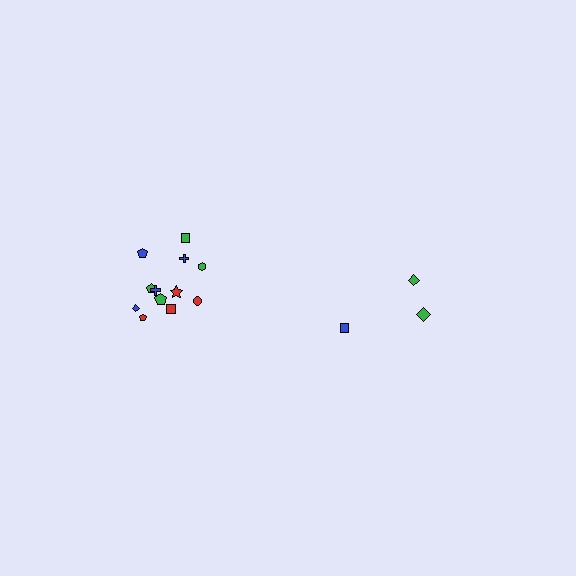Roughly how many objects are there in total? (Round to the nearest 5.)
Roughly 15 objects in total.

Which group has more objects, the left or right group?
The left group.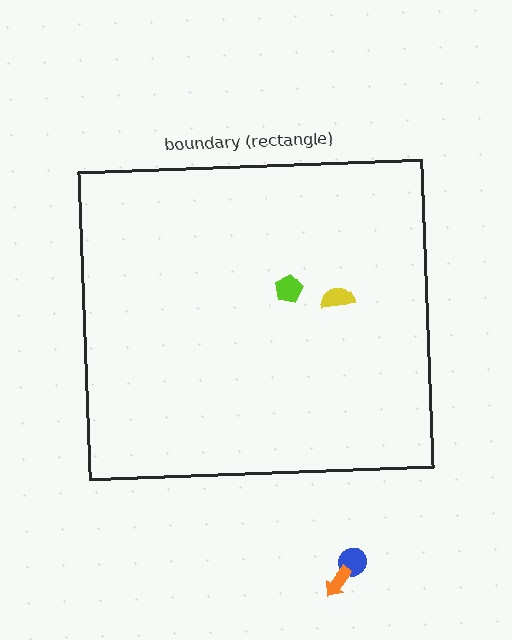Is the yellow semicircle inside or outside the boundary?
Inside.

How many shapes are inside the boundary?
2 inside, 2 outside.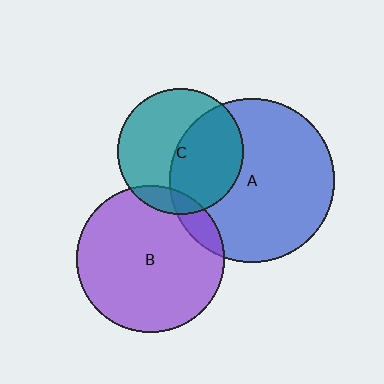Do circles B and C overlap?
Yes.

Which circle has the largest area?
Circle A (blue).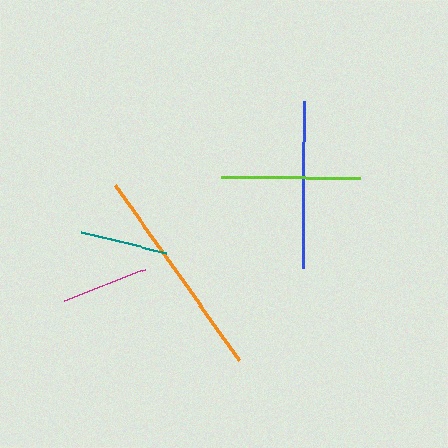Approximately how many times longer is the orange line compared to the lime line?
The orange line is approximately 1.5 times the length of the lime line.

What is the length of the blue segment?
The blue segment is approximately 167 pixels long.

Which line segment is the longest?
The orange line is the longest at approximately 214 pixels.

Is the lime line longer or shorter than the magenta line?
The lime line is longer than the magenta line.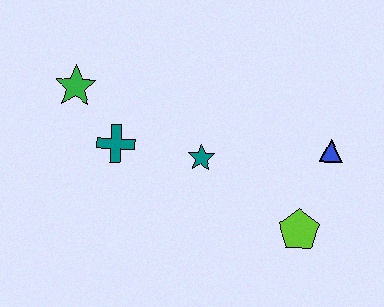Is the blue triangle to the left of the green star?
No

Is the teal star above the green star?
No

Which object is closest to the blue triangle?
The lime pentagon is closest to the blue triangle.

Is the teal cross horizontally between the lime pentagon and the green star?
Yes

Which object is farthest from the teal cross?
The blue triangle is farthest from the teal cross.